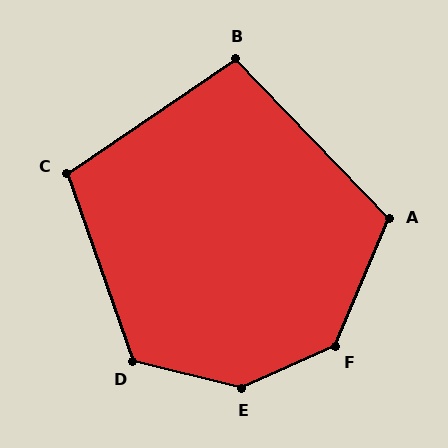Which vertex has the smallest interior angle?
B, at approximately 100 degrees.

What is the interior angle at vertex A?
Approximately 113 degrees (obtuse).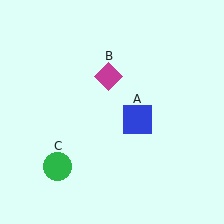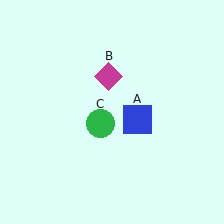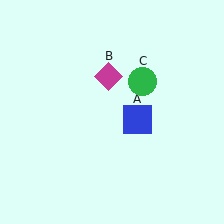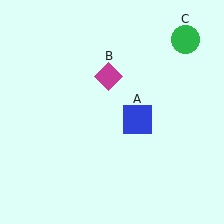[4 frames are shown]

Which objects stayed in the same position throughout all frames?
Blue square (object A) and magenta diamond (object B) remained stationary.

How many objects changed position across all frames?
1 object changed position: green circle (object C).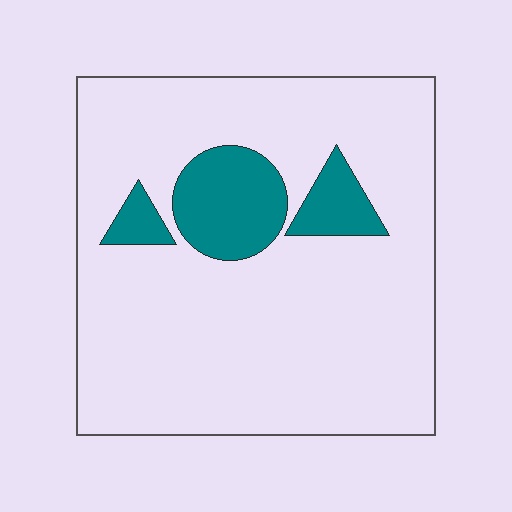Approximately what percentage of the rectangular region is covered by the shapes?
Approximately 15%.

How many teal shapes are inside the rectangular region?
3.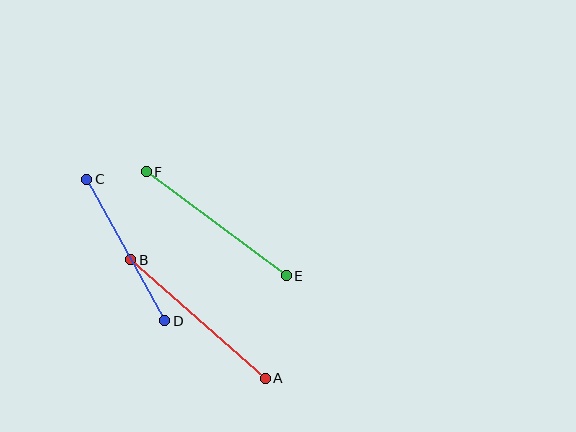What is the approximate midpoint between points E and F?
The midpoint is at approximately (216, 224) pixels.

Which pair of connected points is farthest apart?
Points A and B are farthest apart.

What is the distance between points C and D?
The distance is approximately 162 pixels.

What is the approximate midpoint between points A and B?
The midpoint is at approximately (198, 319) pixels.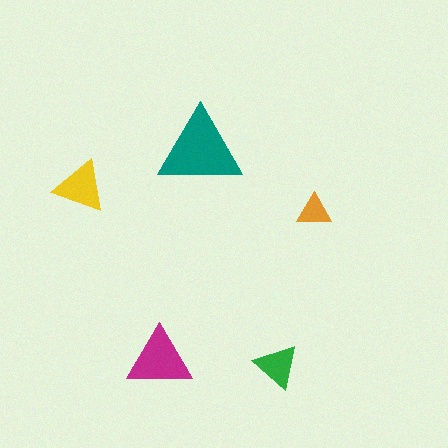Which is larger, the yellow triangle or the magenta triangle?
The magenta one.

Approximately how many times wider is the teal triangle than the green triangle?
About 2 times wider.